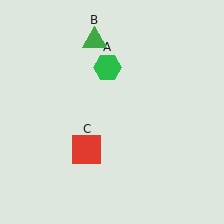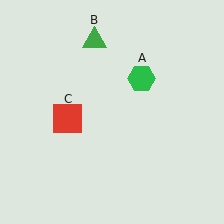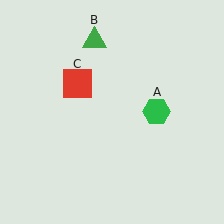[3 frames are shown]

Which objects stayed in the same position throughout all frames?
Green triangle (object B) remained stationary.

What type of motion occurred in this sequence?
The green hexagon (object A), red square (object C) rotated clockwise around the center of the scene.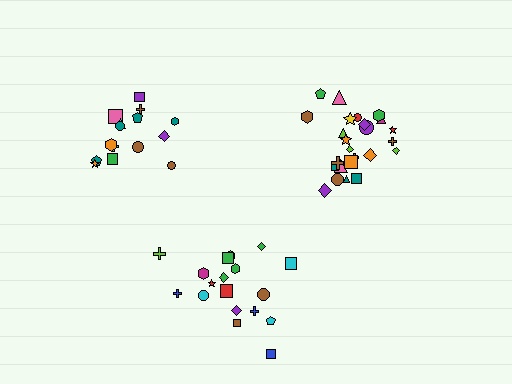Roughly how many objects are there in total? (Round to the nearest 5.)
Roughly 60 objects in total.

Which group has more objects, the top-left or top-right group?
The top-right group.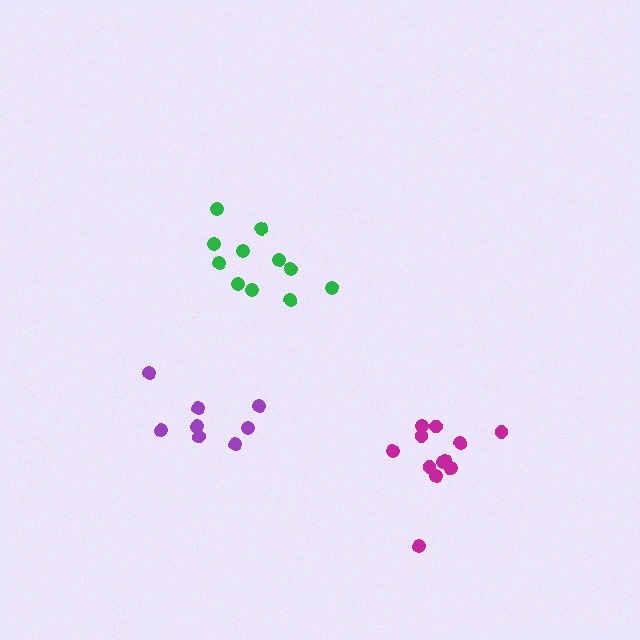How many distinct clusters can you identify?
There are 3 distinct clusters.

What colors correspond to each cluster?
The clusters are colored: green, magenta, purple.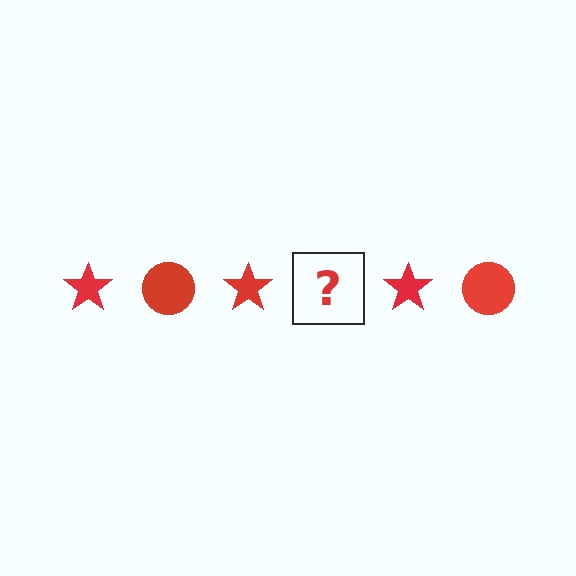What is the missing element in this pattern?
The missing element is a red circle.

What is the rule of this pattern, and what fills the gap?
The rule is that the pattern cycles through star, circle shapes in red. The gap should be filled with a red circle.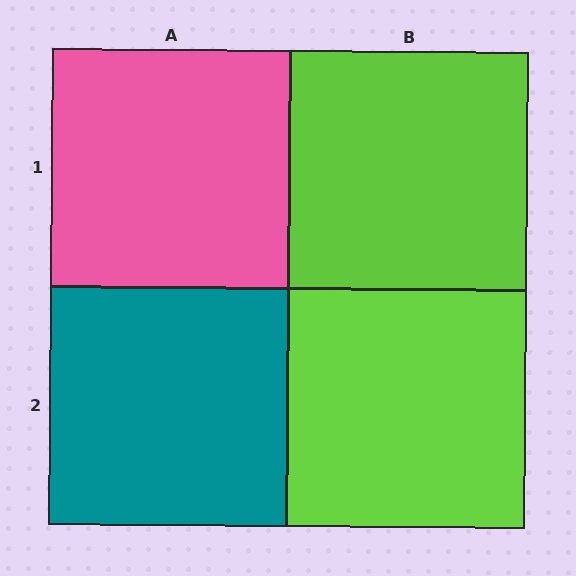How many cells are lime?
2 cells are lime.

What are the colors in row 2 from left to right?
Teal, lime.